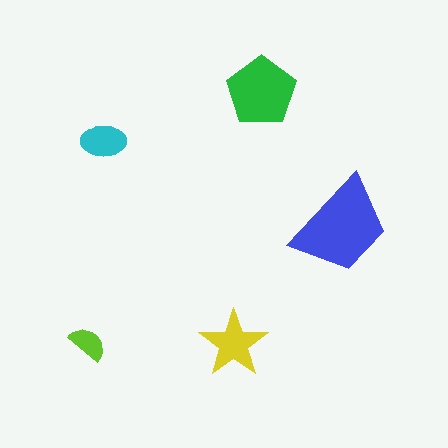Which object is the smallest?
The lime semicircle.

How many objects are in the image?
There are 5 objects in the image.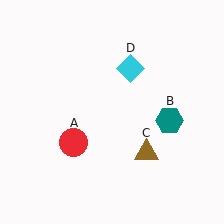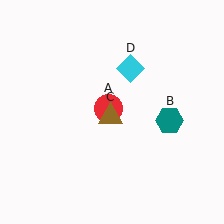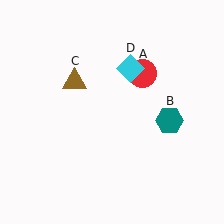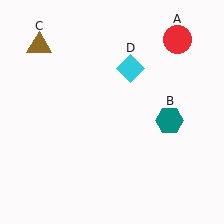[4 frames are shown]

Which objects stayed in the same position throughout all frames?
Teal hexagon (object B) and cyan diamond (object D) remained stationary.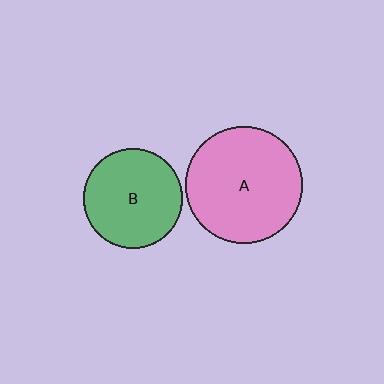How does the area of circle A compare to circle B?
Approximately 1.4 times.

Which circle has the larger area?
Circle A (pink).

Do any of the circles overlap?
No, none of the circles overlap.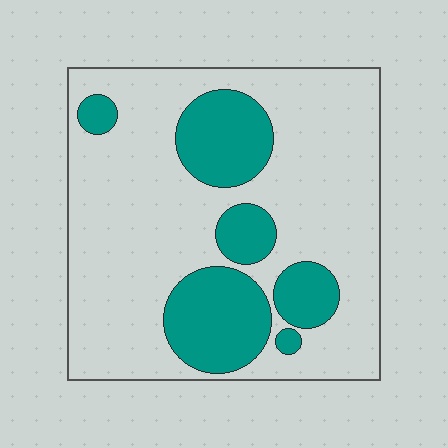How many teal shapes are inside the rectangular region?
6.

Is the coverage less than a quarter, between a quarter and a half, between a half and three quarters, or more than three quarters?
Between a quarter and a half.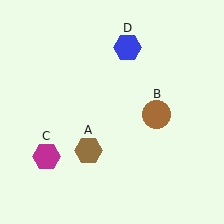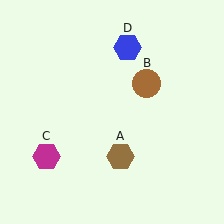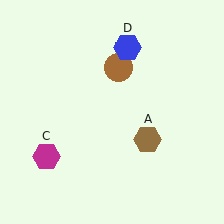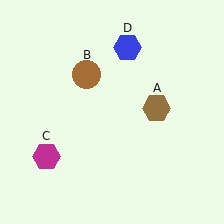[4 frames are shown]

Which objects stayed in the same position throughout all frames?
Magenta hexagon (object C) and blue hexagon (object D) remained stationary.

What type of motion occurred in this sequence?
The brown hexagon (object A), brown circle (object B) rotated counterclockwise around the center of the scene.